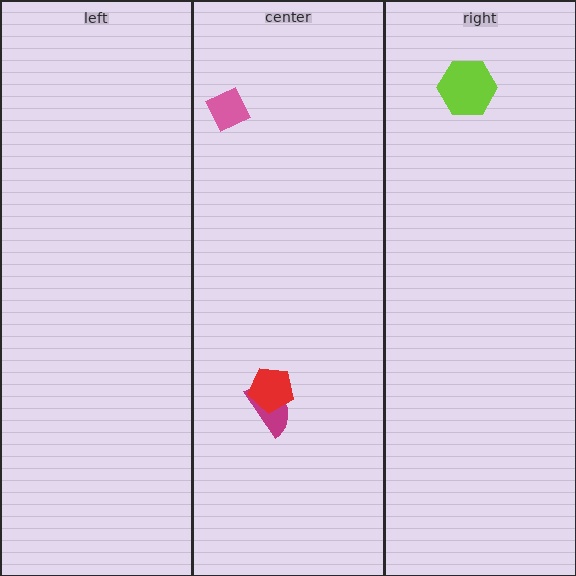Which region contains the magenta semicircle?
The center region.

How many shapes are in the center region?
3.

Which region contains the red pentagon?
The center region.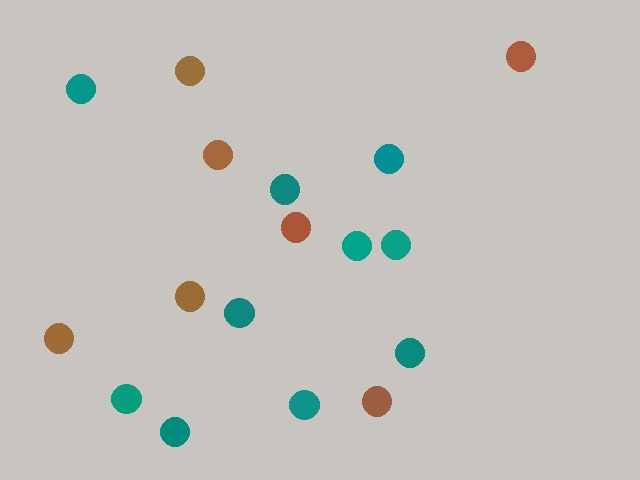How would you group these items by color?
There are 2 groups: one group of teal circles (10) and one group of brown circles (7).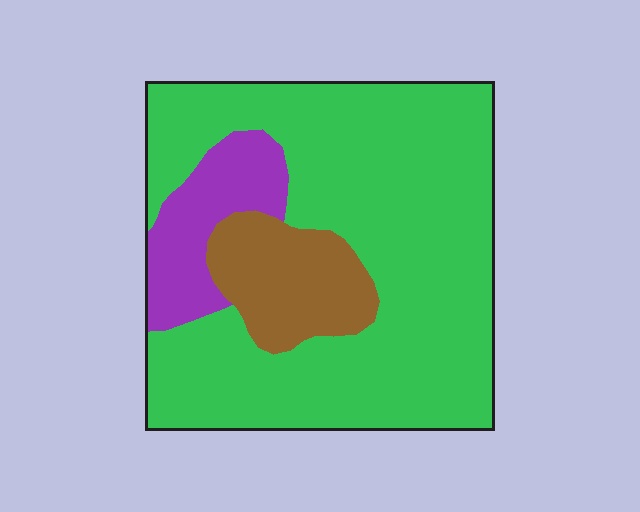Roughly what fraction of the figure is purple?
Purple takes up about one eighth (1/8) of the figure.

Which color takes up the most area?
Green, at roughly 75%.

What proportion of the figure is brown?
Brown takes up about one eighth (1/8) of the figure.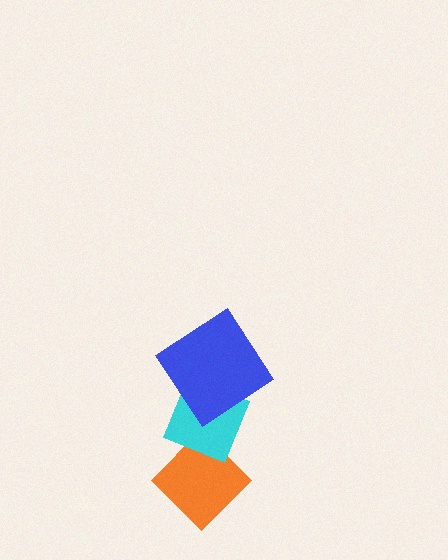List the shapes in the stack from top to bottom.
From top to bottom: the blue diamond, the cyan diamond, the orange diamond.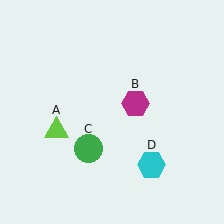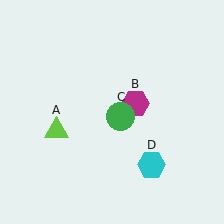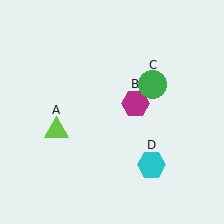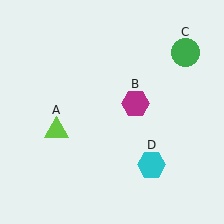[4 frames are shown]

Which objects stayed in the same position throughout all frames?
Lime triangle (object A) and magenta hexagon (object B) and cyan hexagon (object D) remained stationary.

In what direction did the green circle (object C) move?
The green circle (object C) moved up and to the right.